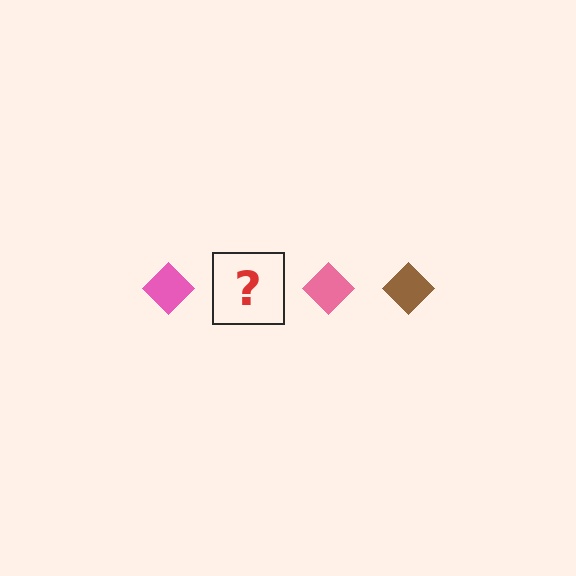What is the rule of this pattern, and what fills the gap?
The rule is that the pattern cycles through pink, brown diamonds. The gap should be filled with a brown diamond.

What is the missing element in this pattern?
The missing element is a brown diamond.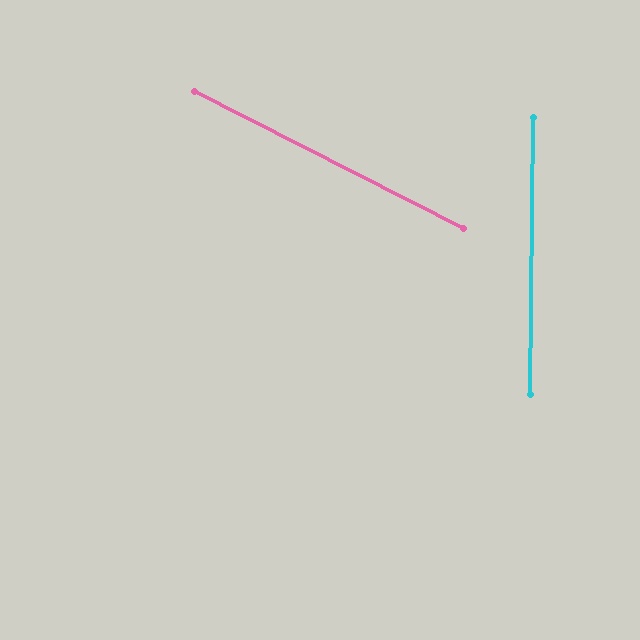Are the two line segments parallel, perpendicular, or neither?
Neither parallel nor perpendicular — they differ by about 64°.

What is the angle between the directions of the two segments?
Approximately 64 degrees.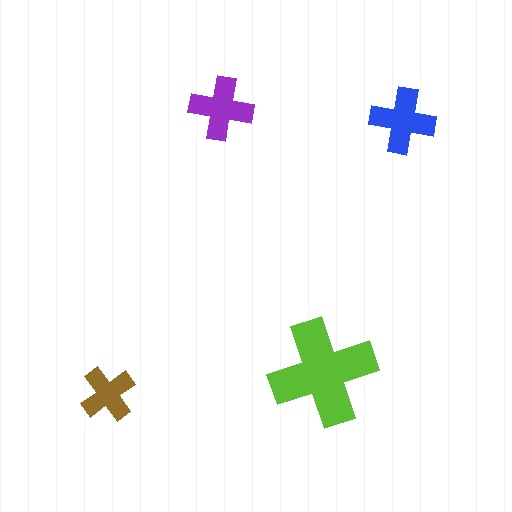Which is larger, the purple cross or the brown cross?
The purple one.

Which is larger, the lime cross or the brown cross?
The lime one.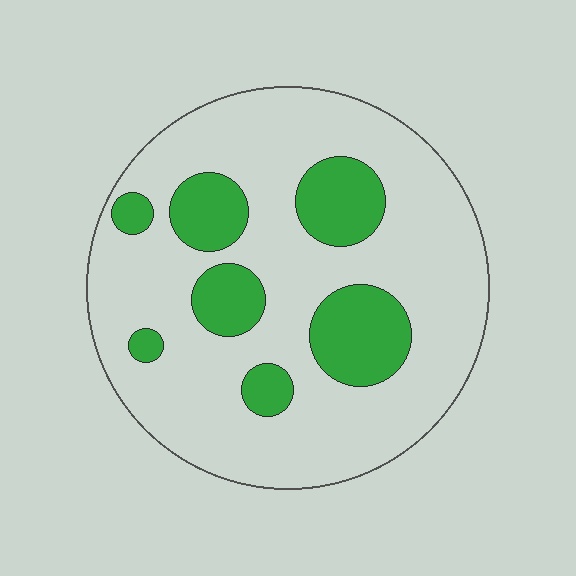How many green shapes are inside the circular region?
7.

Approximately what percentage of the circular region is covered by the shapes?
Approximately 25%.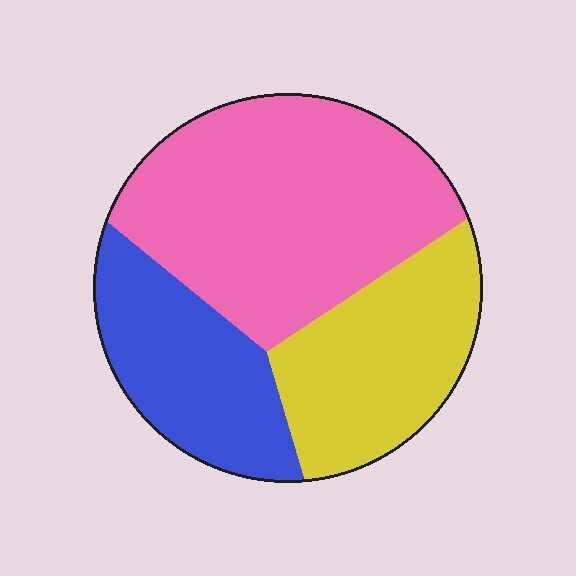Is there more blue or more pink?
Pink.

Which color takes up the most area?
Pink, at roughly 50%.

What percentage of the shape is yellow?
Yellow covers 27% of the shape.